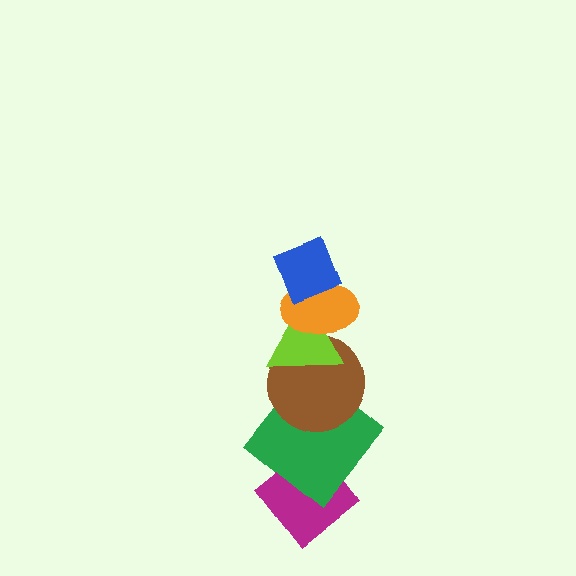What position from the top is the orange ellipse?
The orange ellipse is 2nd from the top.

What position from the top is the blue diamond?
The blue diamond is 1st from the top.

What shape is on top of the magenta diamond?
The green diamond is on top of the magenta diamond.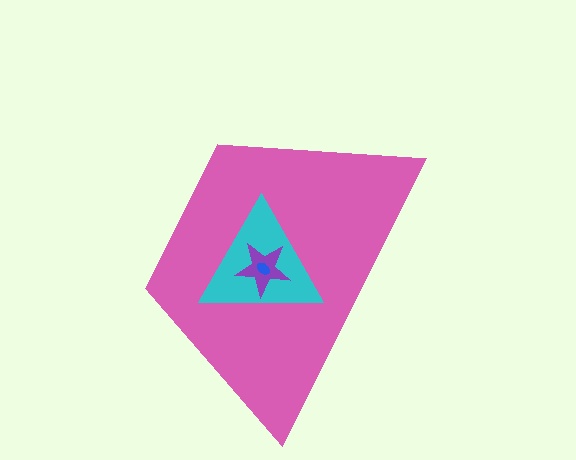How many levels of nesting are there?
4.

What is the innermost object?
The blue ellipse.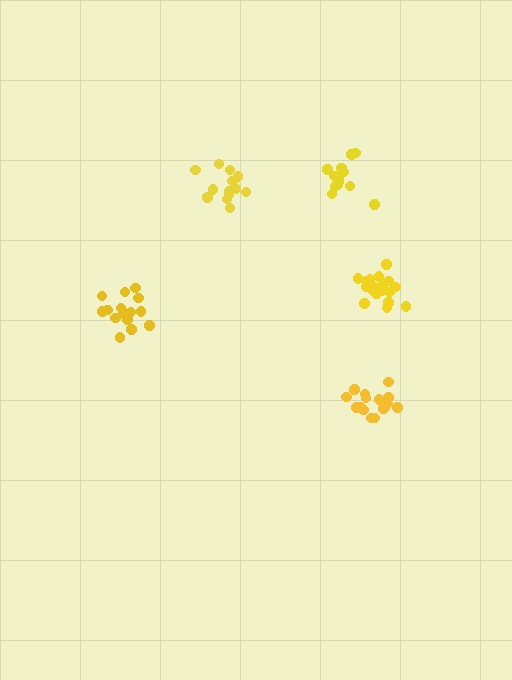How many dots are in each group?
Group 1: 16 dots, Group 2: 13 dots, Group 3: 18 dots, Group 4: 16 dots, Group 5: 13 dots (76 total).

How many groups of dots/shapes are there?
There are 5 groups.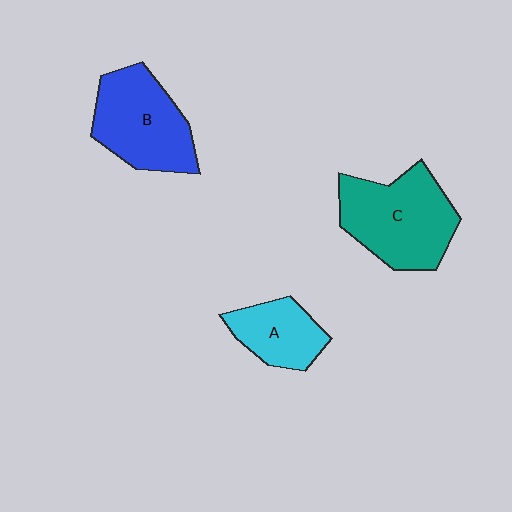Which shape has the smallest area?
Shape A (cyan).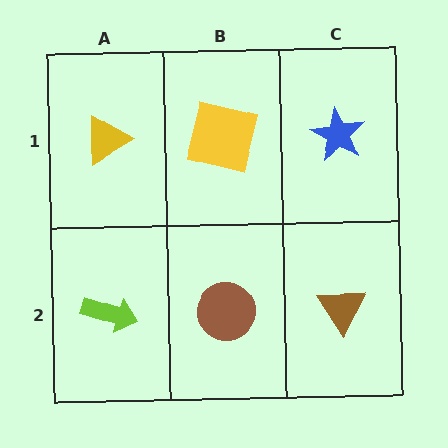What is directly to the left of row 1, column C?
A yellow square.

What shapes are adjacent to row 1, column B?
A brown circle (row 2, column B), a yellow triangle (row 1, column A), a blue star (row 1, column C).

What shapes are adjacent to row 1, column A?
A lime arrow (row 2, column A), a yellow square (row 1, column B).